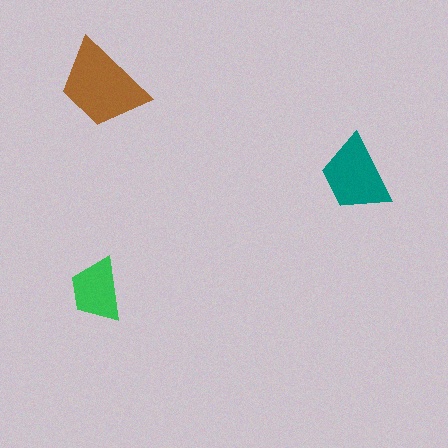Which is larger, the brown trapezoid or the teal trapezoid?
The brown one.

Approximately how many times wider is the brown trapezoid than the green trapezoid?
About 1.5 times wider.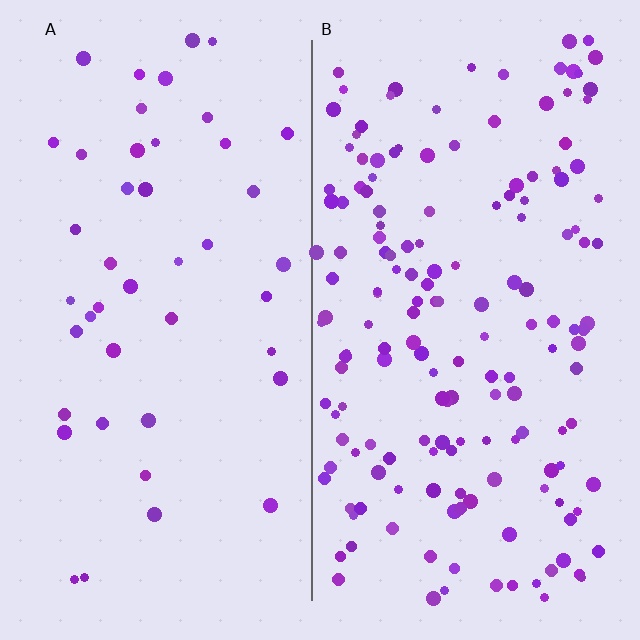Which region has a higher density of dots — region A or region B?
B (the right).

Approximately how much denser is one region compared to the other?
Approximately 3.7× — region B over region A.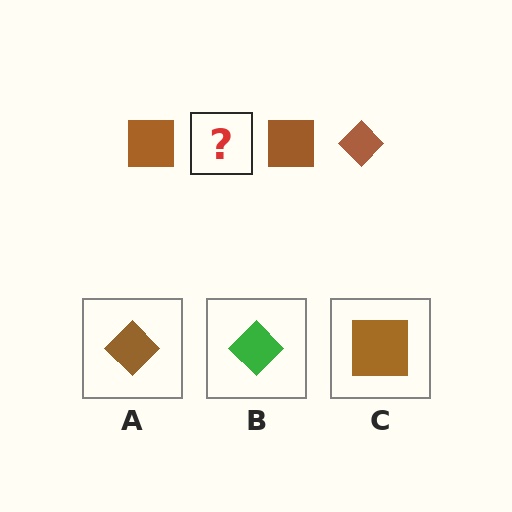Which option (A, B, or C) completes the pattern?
A.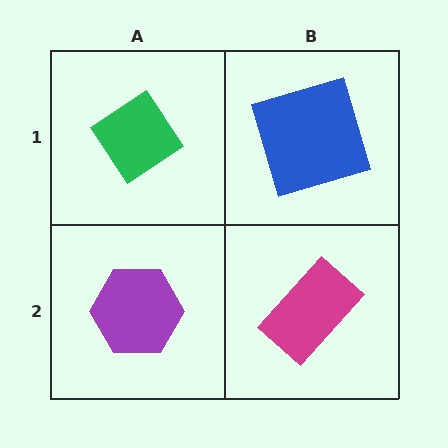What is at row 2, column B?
A magenta rectangle.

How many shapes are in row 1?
2 shapes.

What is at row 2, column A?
A purple hexagon.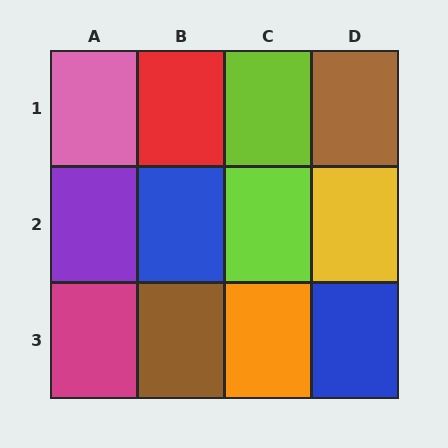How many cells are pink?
1 cell is pink.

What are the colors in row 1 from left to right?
Pink, red, lime, brown.